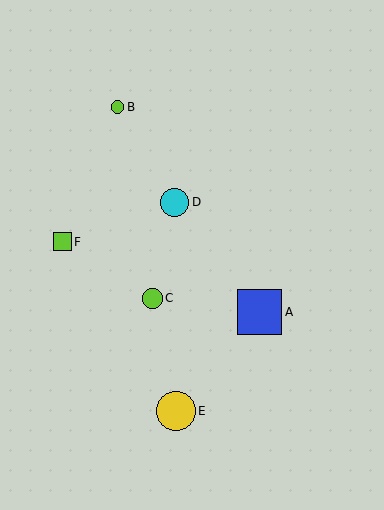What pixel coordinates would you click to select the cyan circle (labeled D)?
Click at (174, 202) to select the cyan circle D.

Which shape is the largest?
The blue square (labeled A) is the largest.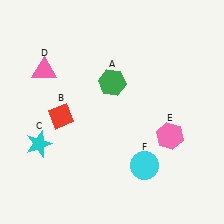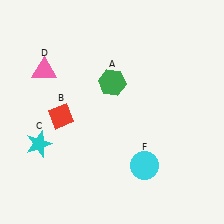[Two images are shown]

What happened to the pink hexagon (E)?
The pink hexagon (E) was removed in Image 2. It was in the bottom-right area of Image 1.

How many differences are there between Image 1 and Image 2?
There is 1 difference between the two images.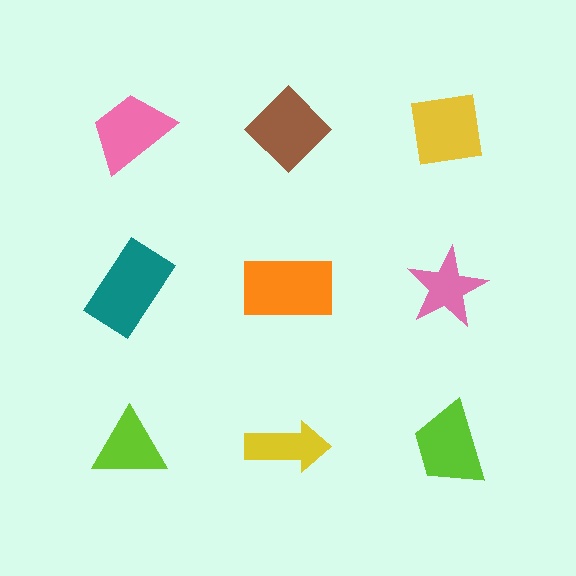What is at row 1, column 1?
A pink trapezoid.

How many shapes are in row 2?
3 shapes.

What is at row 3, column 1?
A lime triangle.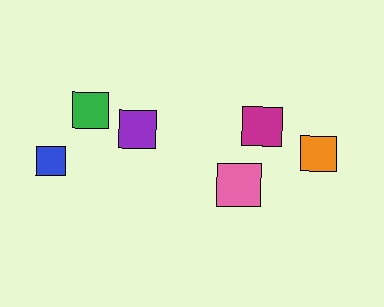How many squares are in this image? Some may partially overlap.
There are 6 squares.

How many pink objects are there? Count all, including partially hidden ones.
There is 1 pink object.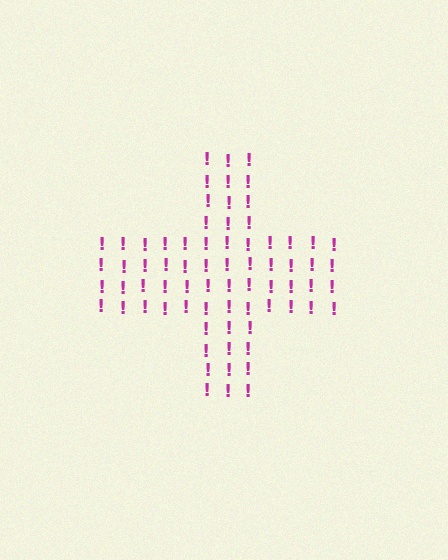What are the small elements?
The small elements are exclamation marks.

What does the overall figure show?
The overall figure shows a cross.